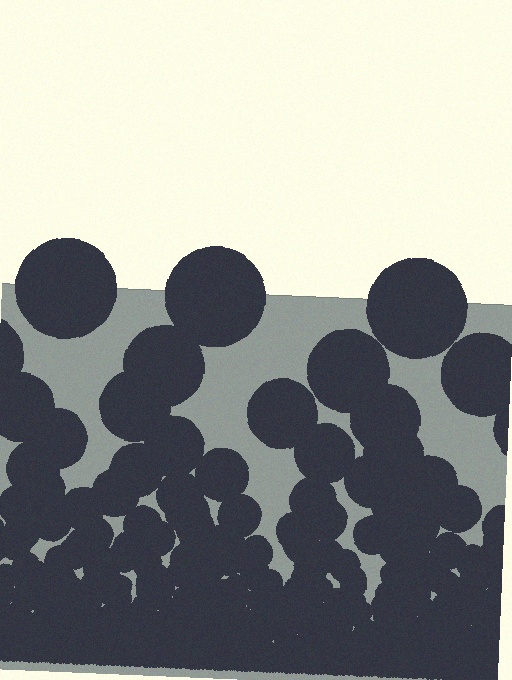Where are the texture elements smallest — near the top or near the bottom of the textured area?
Near the bottom.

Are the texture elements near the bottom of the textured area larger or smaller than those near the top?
Smaller. The gradient is inverted — elements near the bottom are smaller and denser.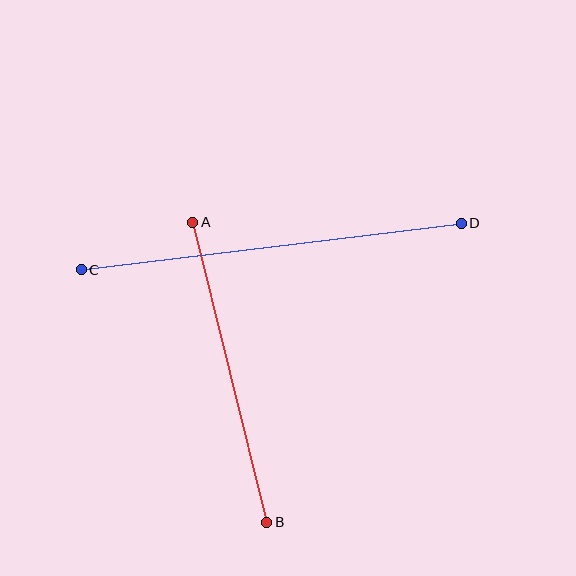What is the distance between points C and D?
The distance is approximately 383 pixels.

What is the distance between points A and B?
The distance is approximately 309 pixels.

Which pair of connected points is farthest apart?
Points C and D are farthest apart.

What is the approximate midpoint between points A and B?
The midpoint is at approximately (230, 372) pixels.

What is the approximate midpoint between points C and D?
The midpoint is at approximately (271, 247) pixels.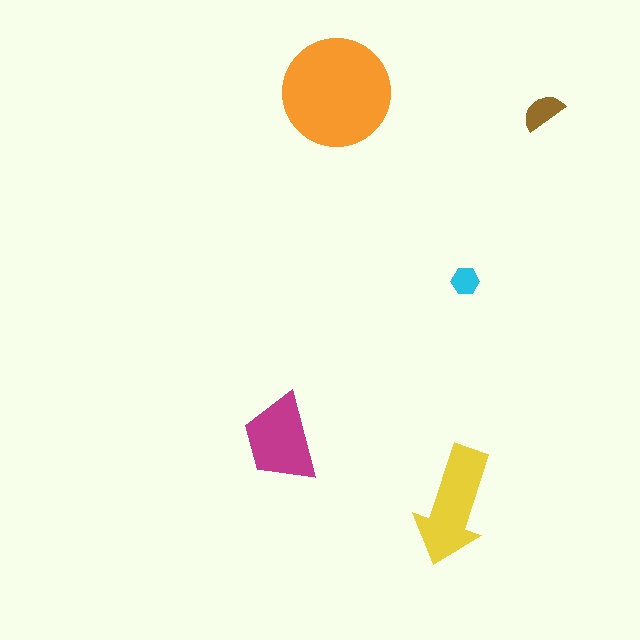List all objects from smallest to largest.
The cyan hexagon, the brown semicircle, the magenta trapezoid, the yellow arrow, the orange circle.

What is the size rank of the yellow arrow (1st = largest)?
2nd.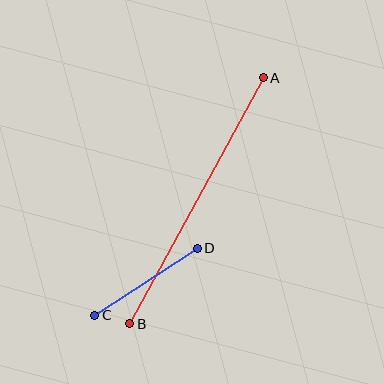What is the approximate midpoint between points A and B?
The midpoint is at approximately (196, 201) pixels.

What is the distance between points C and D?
The distance is approximately 122 pixels.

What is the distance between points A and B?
The distance is approximately 280 pixels.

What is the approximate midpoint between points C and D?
The midpoint is at approximately (146, 282) pixels.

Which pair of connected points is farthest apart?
Points A and B are farthest apart.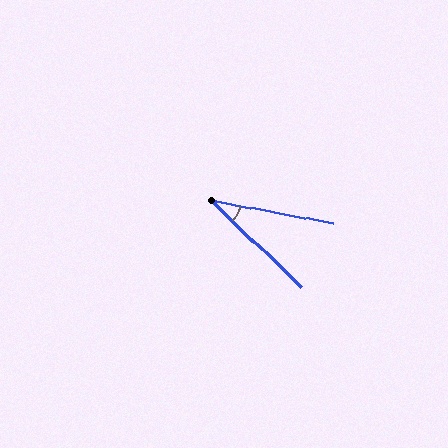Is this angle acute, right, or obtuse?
It is acute.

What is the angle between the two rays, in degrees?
Approximately 33 degrees.